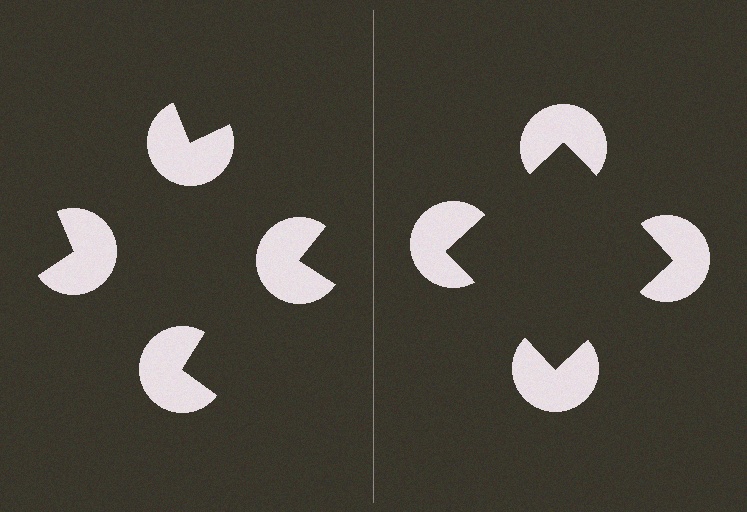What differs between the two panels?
The pac-man discs are positioned identically on both sides; only the wedge orientations differ. On the right they align to a square; on the left they are misaligned.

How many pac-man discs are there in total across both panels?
8 — 4 on each side.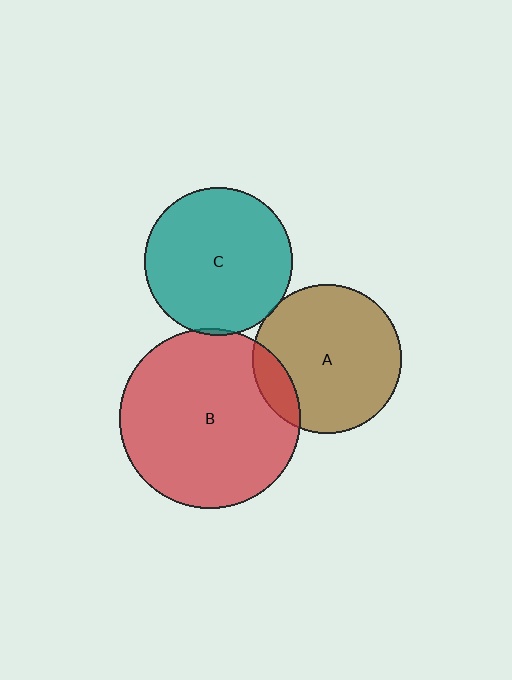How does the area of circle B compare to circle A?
Approximately 1.5 times.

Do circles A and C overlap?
Yes.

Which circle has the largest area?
Circle B (red).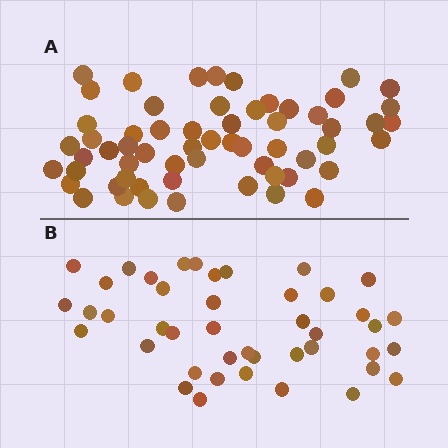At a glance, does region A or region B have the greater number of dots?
Region A (the top region) has more dots.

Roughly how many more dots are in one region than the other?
Region A has approximately 15 more dots than region B.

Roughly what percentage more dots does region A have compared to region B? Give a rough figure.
About 40% more.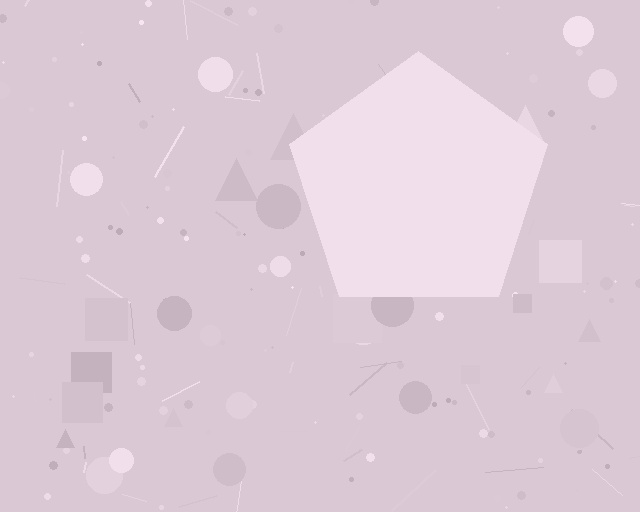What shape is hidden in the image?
A pentagon is hidden in the image.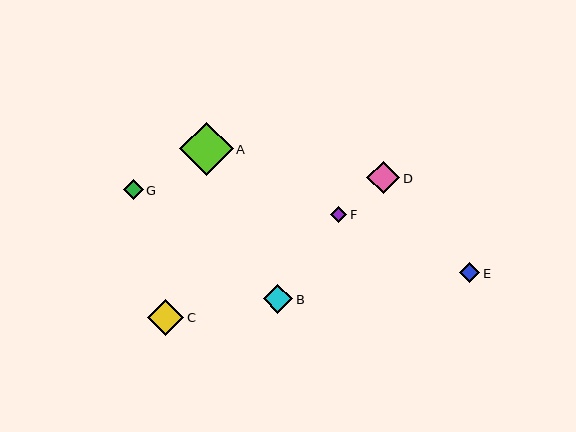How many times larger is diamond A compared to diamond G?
Diamond A is approximately 2.7 times the size of diamond G.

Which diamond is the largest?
Diamond A is the largest with a size of approximately 53 pixels.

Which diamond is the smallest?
Diamond F is the smallest with a size of approximately 16 pixels.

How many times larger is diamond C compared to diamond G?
Diamond C is approximately 1.8 times the size of diamond G.